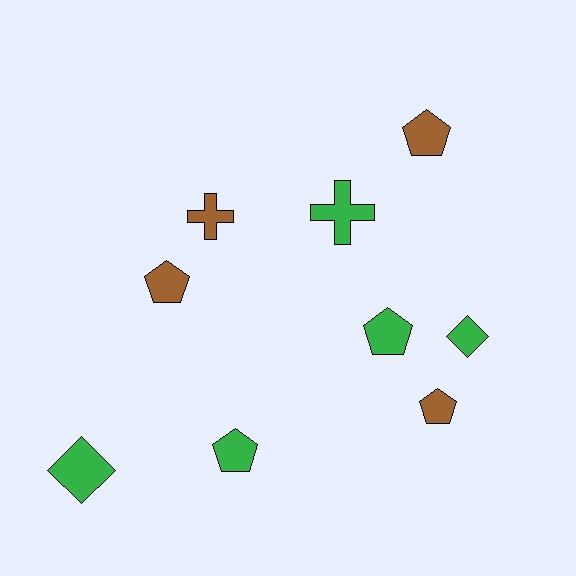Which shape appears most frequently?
Pentagon, with 5 objects.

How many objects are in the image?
There are 9 objects.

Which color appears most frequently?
Green, with 5 objects.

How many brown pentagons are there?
There are 3 brown pentagons.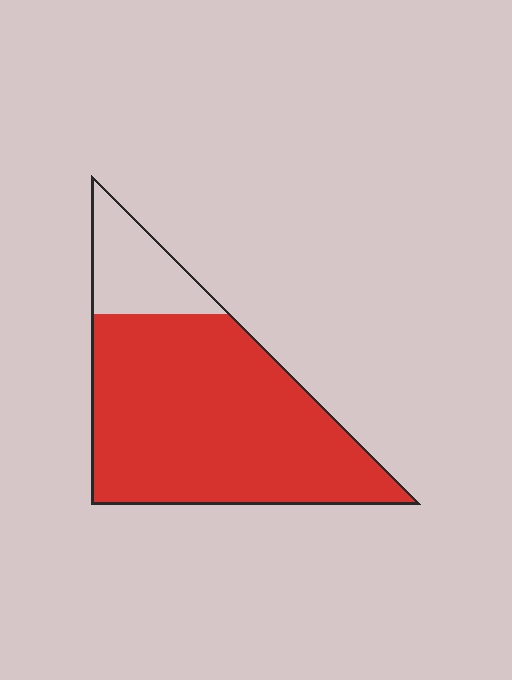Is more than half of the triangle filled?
Yes.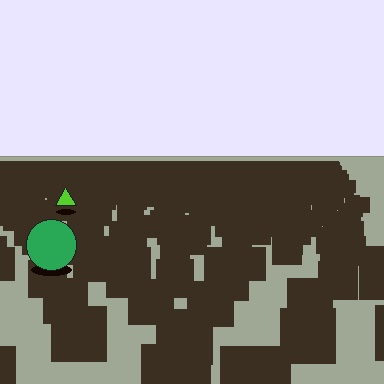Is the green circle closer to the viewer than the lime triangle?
Yes. The green circle is closer — you can tell from the texture gradient: the ground texture is coarser near it.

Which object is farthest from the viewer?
The lime triangle is farthest from the viewer. It appears smaller and the ground texture around it is denser.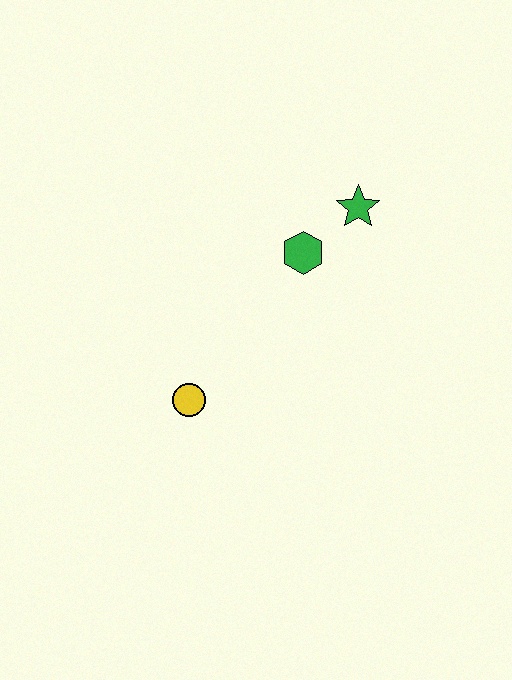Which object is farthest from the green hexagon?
The yellow circle is farthest from the green hexagon.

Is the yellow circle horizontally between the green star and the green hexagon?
No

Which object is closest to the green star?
The green hexagon is closest to the green star.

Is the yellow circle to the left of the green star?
Yes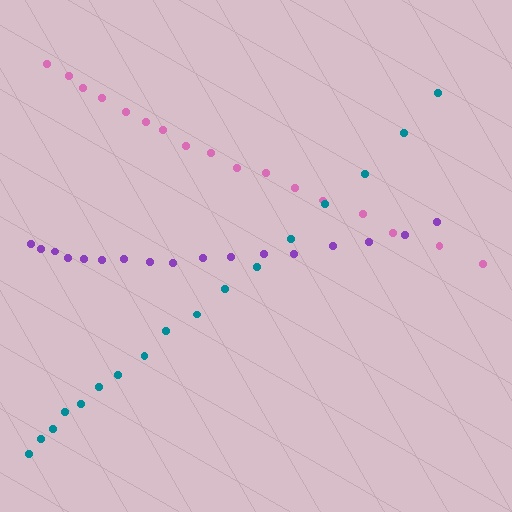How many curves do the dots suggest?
There are 3 distinct paths.